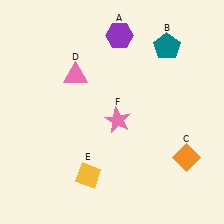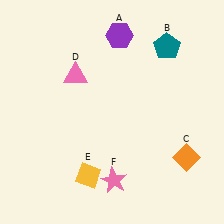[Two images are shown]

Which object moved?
The pink star (F) moved down.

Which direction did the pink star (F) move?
The pink star (F) moved down.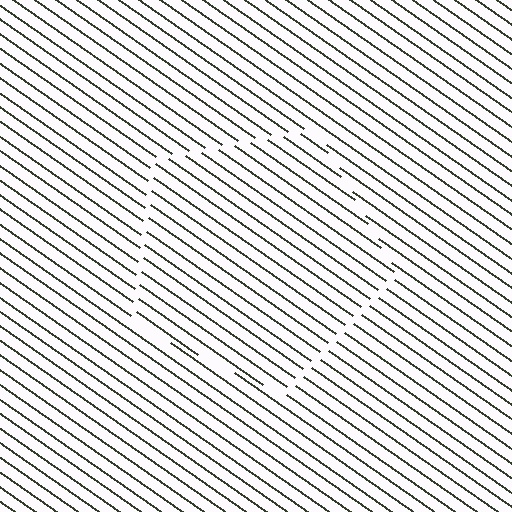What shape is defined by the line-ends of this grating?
An illusory pentagon. The interior of the shape contains the same grating, shifted by half a period — the contour is defined by the phase discontinuity where line-ends from the inner and outer gratings abut.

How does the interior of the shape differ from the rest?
The interior of the shape contains the same grating, shifted by half a period — the contour is defined by the phase discontinuity where line-ends from the inner and outer gratings abut.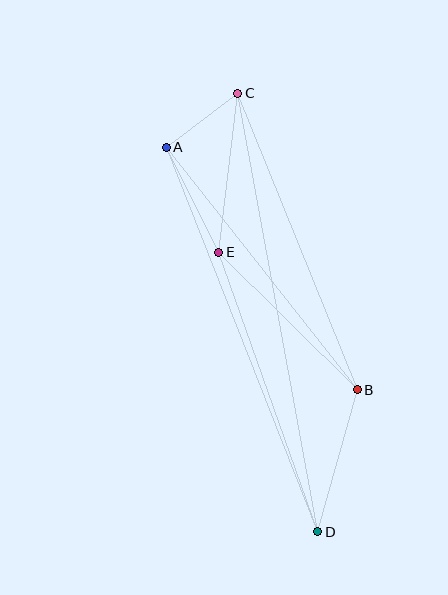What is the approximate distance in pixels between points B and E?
The distance between B and E is approximately 195 pixels.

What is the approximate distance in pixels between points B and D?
The distance between B and D is approximately 147 pixels.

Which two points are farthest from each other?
Points C and D are farthest from each other.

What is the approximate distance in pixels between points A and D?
The distance between A and D is approximately 413 pixels.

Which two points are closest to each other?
Points A and C are closest to each other.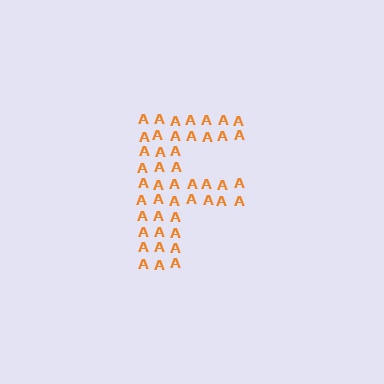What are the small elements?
The small elements are letter A's.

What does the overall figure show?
The overall figure shows the letter F.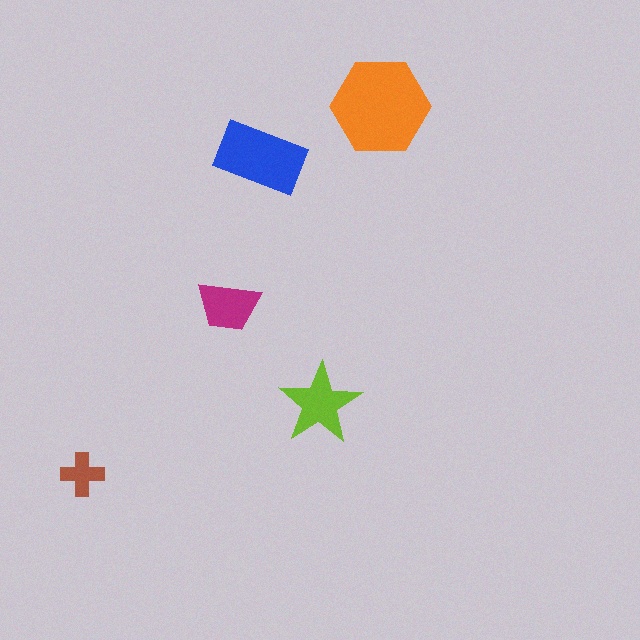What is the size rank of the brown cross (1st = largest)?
5th.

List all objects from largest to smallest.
The orange hexagon, the blue rectangle, the lime star, the magenta trapezoid, the brown cross.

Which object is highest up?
The orange hexagon is topmost.